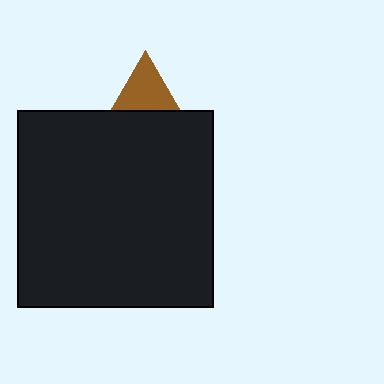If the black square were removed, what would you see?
You would see the complete brown triangle.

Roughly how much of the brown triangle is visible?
A small part of it is visible (roughly 42%).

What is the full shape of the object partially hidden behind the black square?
The partially hidden object is a brown triangle.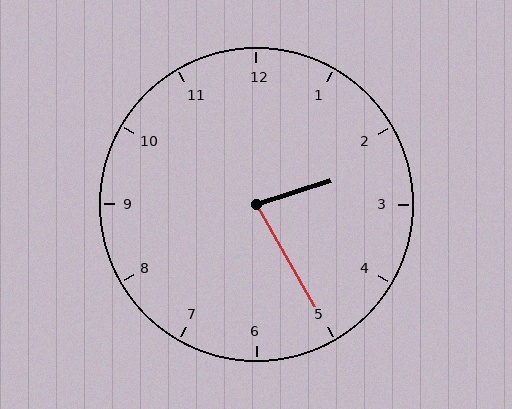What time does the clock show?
2:25.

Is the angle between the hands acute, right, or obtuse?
It is acute.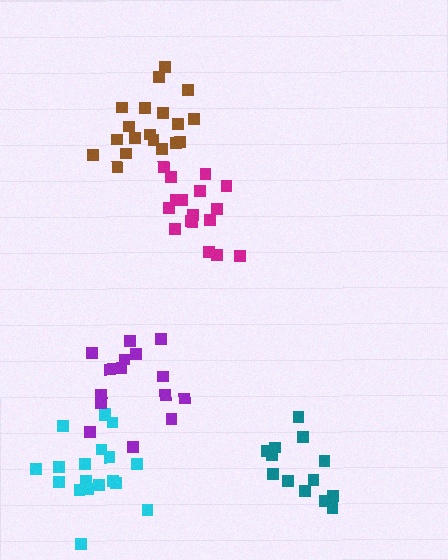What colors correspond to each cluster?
The clusters are colored: brown, cyan, teal, purple, magenta.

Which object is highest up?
The brown cluster is topmost.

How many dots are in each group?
Group 1: 19 dots, Group 2: 18 dots, Group 3: 13 dots, Group 4: 15 dots, Group 5: 17 dots (82 total).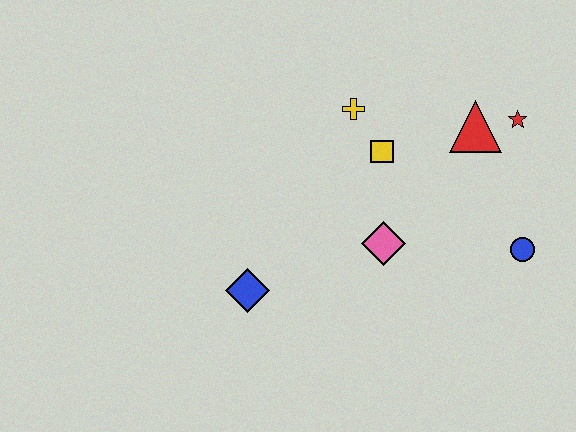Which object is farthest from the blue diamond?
The red star is farthest from the blue diamond.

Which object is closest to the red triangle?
The red star is closest to the red triangle.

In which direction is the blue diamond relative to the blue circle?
The blue diamond is to the left of the blue circle.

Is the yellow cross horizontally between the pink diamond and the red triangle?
No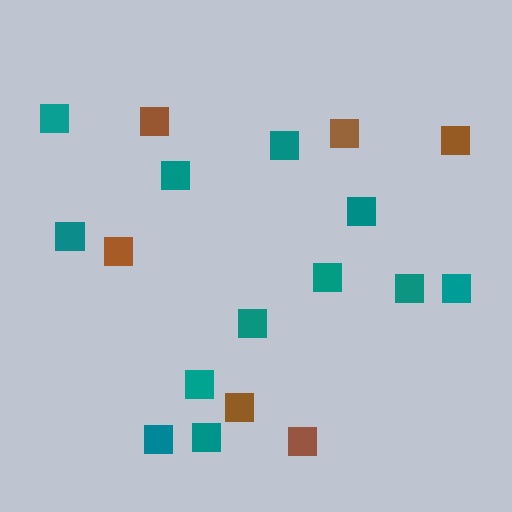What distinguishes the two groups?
There are 2 groups: one group of brown squares (6) and one group of teal squares (12).